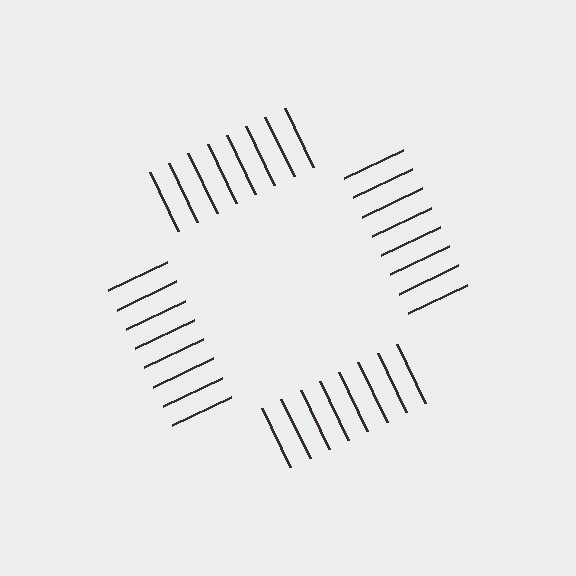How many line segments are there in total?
32 — 8 along each of the 4 edges.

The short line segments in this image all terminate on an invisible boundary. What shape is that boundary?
An illusory square — the line segments terminate on its edges but no continuous stroke is drawn.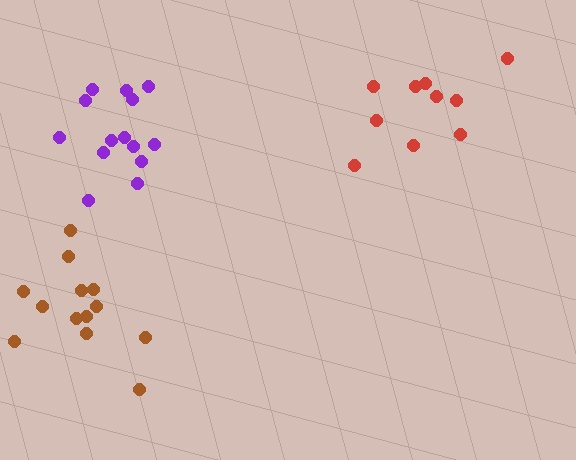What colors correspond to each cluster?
The clusters are colored: red, purple, brown.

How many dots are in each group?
Group 1: 10 dots, Group 2: 14 dots, Group 3: 13 dots (37 total).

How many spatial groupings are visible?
There are 3 spatial groupings.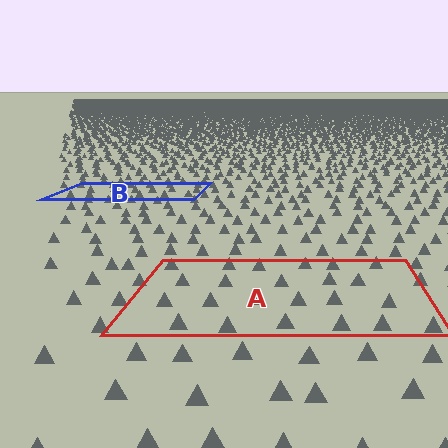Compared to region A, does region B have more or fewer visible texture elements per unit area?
Region B has more texture elements per unit area — they are packed more densely because it is farther away.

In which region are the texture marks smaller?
The texture marks are smaller in region B, because it is farther away.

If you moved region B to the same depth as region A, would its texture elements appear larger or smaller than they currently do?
They would appear larger. At a closer depth, the same texture elements are projected at a bigger on-screen size.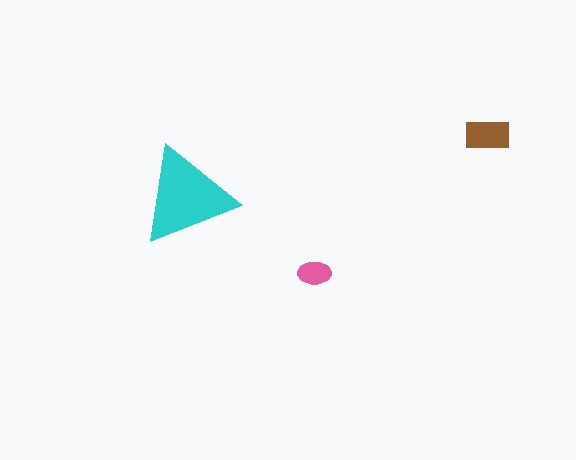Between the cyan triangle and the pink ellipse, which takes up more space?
The cyan triangle.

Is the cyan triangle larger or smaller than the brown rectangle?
Larger.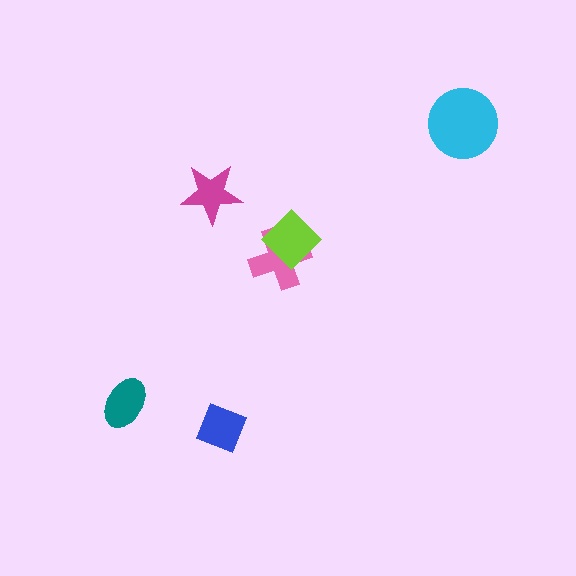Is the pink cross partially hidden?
Yes, it is partially covered by another shape.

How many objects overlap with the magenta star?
0 objects overlap with the magenta star.